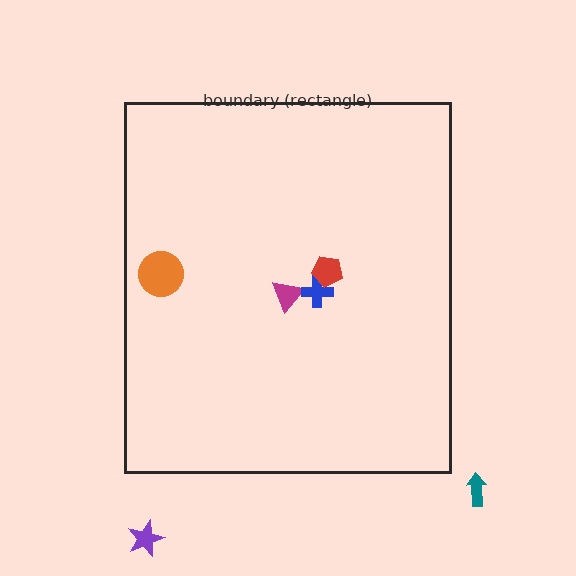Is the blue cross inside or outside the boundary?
Inside.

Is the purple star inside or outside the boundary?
Outside.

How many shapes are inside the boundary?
4 inside, 2 outside.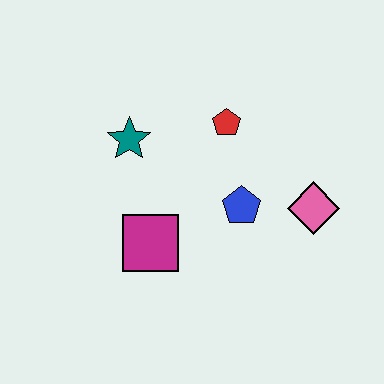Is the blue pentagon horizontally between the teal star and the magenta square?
No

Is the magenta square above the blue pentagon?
No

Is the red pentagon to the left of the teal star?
No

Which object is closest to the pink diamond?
The blue pentagon is closest to the pink diamond.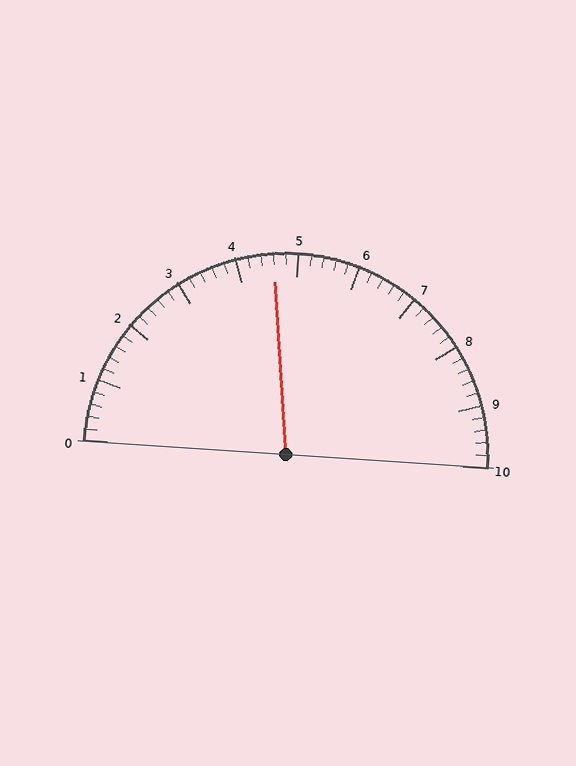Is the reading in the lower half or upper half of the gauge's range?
The reading is in the lower half of the range (0 to 10).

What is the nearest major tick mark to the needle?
The nearest major tick mark is 5.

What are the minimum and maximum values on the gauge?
The gauge ranges from 0 to 10.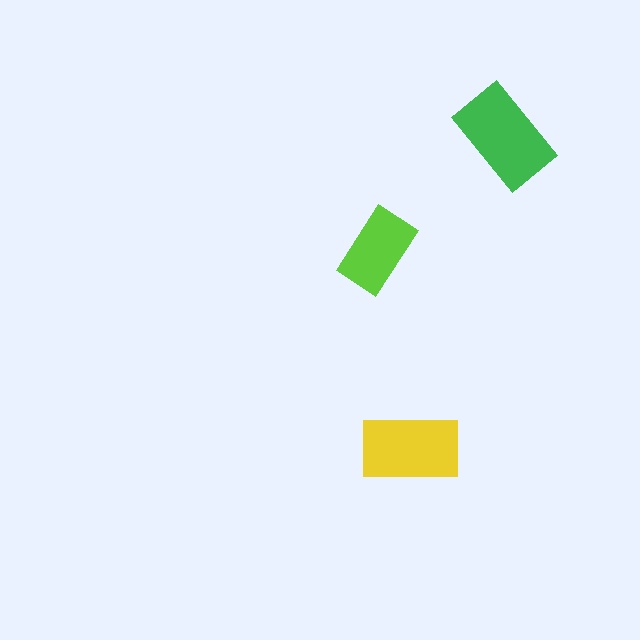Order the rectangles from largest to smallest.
the green one, the yellow one, the lime one.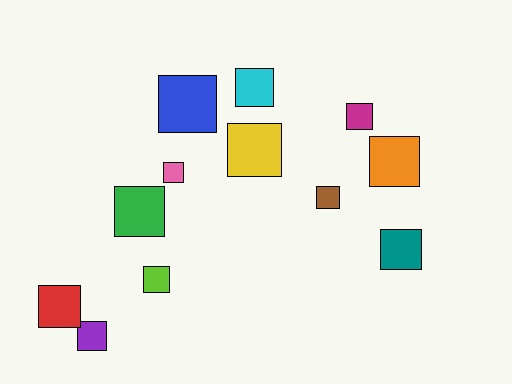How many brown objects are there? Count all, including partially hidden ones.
There is 1 brown object.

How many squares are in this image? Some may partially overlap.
There are 12 squares.